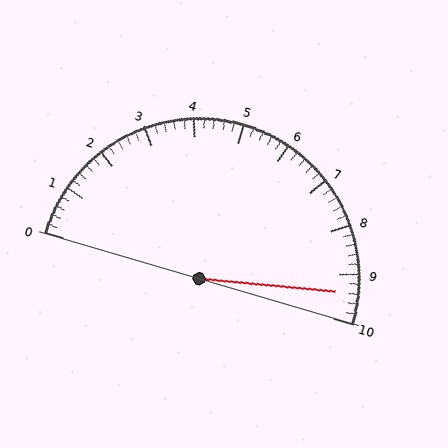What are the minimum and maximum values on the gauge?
The gauge ranges from 0 to 10.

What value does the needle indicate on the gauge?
The needle indicates approximately 9.4.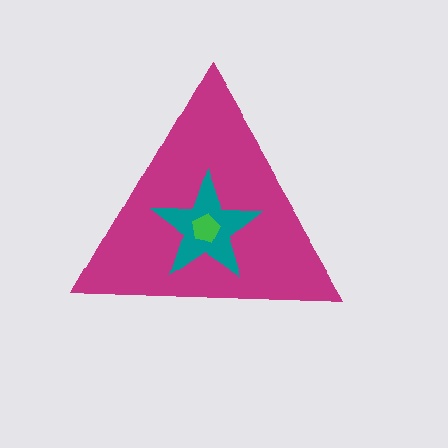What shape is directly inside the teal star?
The green pentagon.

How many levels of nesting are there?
3.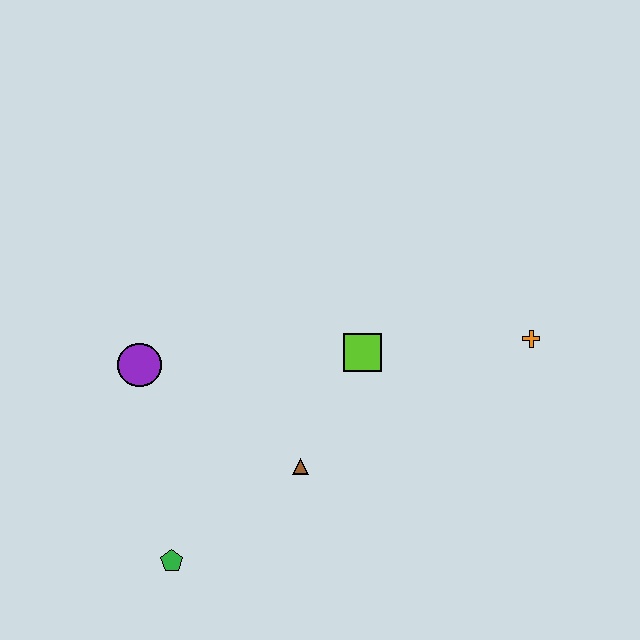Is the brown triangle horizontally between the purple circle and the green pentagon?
No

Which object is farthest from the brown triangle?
The orange cross is farthest from the brown triangle.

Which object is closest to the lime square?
The brown triangle is closest to the lime square.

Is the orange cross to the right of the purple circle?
Yes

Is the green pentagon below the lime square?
Yes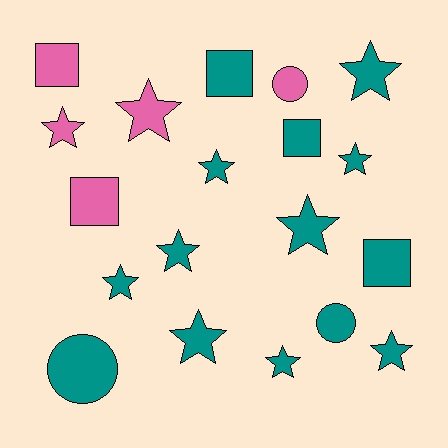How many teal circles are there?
There are 2 teal circles.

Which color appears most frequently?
Teal, with 14 objects.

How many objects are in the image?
There are 19 objects.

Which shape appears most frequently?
Star, with 11 objects.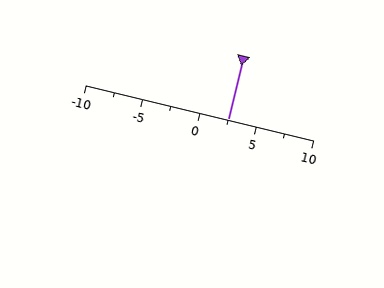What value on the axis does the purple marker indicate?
The marker indicates approximately 2.5.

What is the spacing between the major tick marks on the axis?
The major ticks are spaced 5 apart.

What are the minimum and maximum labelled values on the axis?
The axis runs from -10 to 10.